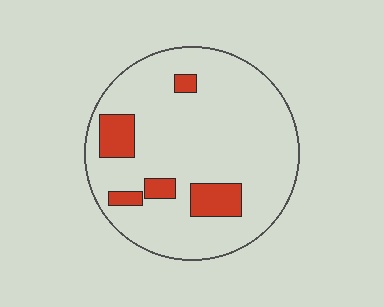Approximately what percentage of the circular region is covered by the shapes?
Approximately 15%.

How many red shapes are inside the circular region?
5.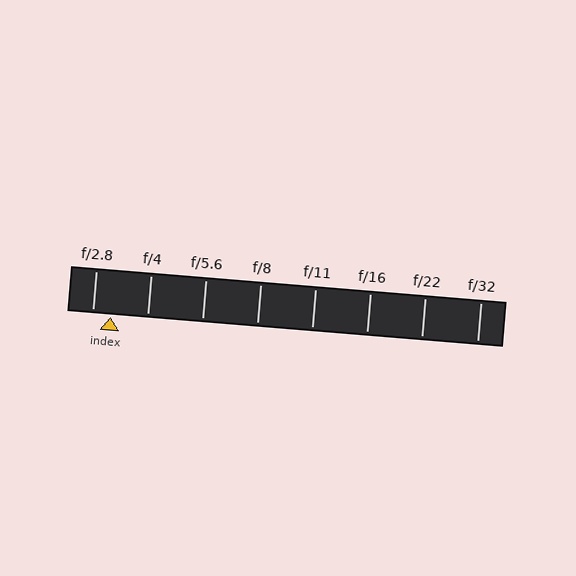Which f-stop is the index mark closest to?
The index mark is closest to f/2.8.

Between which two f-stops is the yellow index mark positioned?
The index mark is between f/2.8 and f/4.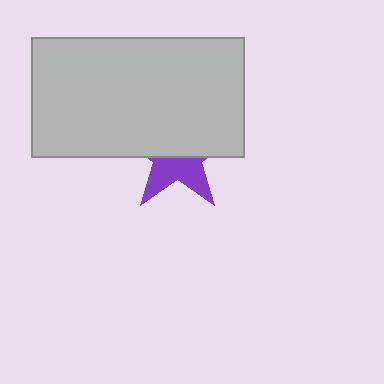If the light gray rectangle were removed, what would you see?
You would see the complete purple star.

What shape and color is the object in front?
The object in front is a light gray rectangle.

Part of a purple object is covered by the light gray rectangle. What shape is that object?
It is a star.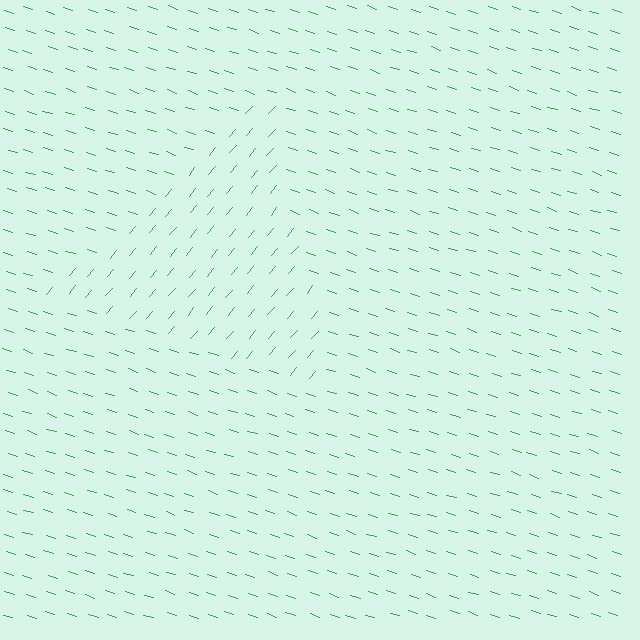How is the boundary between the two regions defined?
The boundary is defined purely by a change in line orientation (approximately 68 degrees difference). All lines are the same color and thickness.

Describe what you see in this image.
The image is filled with small green line segments. A triangle region in the image has lines oriented differently from the surrounding lines, creating a visible texture boundary.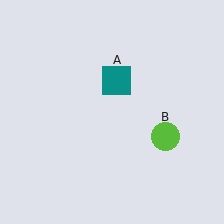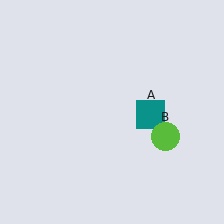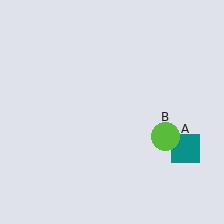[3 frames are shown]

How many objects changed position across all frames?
1 object changed position: teal square (object A).